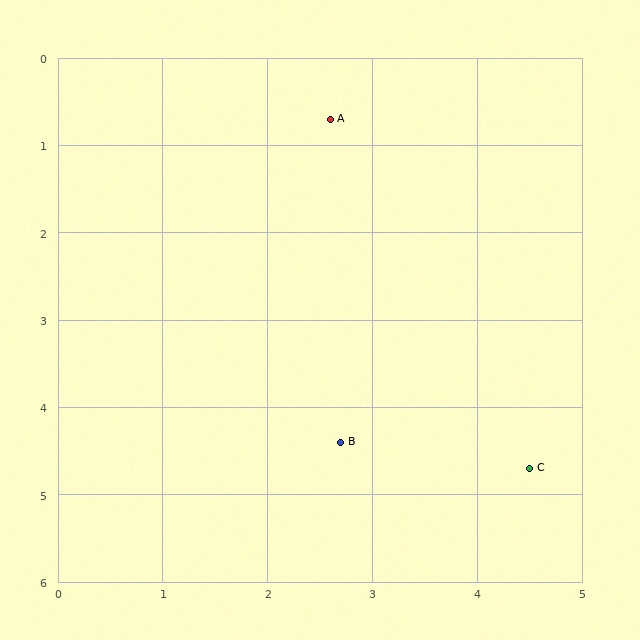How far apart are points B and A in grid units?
Points B and A are about 3.7 grid units apart.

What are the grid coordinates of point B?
Point B is at approximately (2.7, 4.4).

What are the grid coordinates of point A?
Point A is at approximately (2.6, 0.7).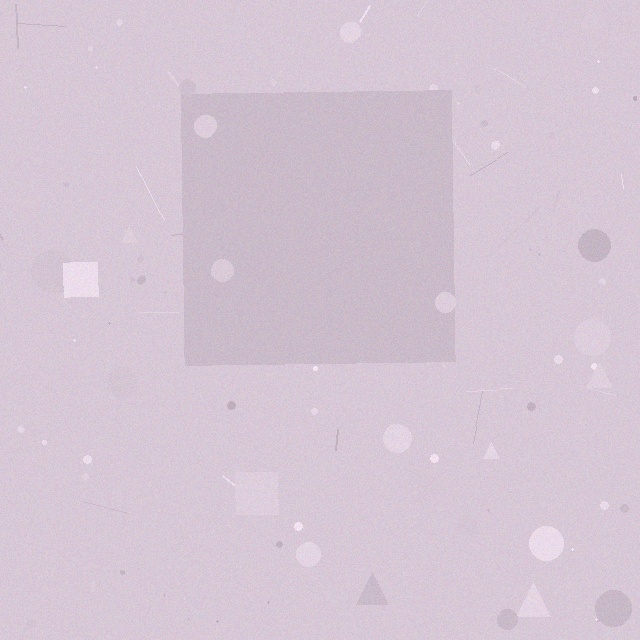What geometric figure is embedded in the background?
A square is embedded in the background.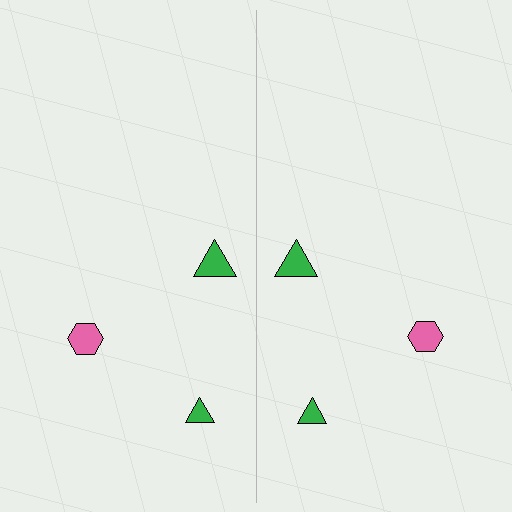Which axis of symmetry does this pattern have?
The pattern has a vertical axis of symmetry running through the center of the image.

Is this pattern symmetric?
Yes, this pattern has bilateral (reflection) symmetry.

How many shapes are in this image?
There are 6 shapes in this image.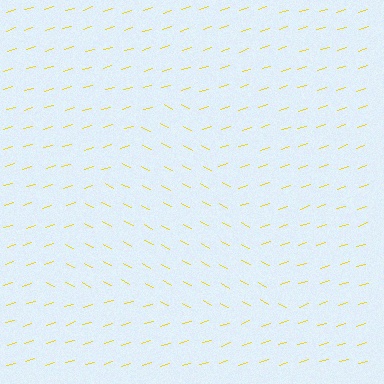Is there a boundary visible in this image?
Yes, there is a texture boundary formed by a change in line orientation.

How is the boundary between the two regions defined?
The boundary is defined purely by a change in line orientation (approximately 45 degrees difference). All lines are the same color and thickness.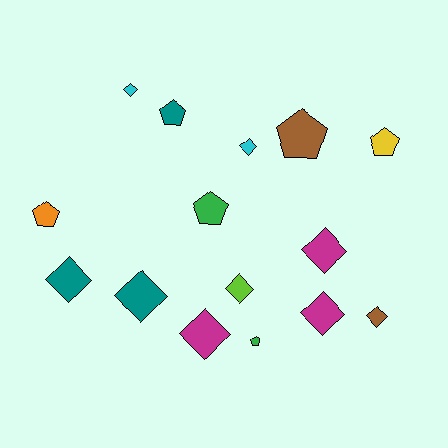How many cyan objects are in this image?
There are 2 cyan objects.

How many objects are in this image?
There are 15 objects.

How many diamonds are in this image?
There are 9 diamonds.